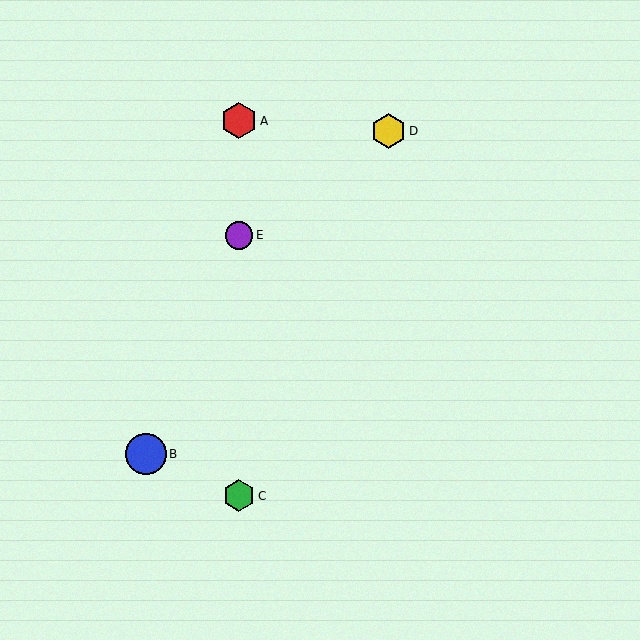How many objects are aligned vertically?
3 objects (A, C, E) are aligned vertically.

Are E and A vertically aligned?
Yes, both are at x≈239.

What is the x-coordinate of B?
Object B is at x≈146.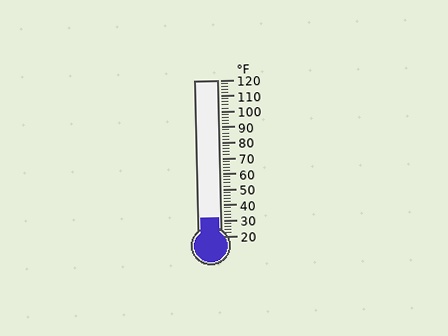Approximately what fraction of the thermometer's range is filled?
The thermometer is filled to approximately 10% of its range.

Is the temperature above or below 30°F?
The temperature is above 30°F.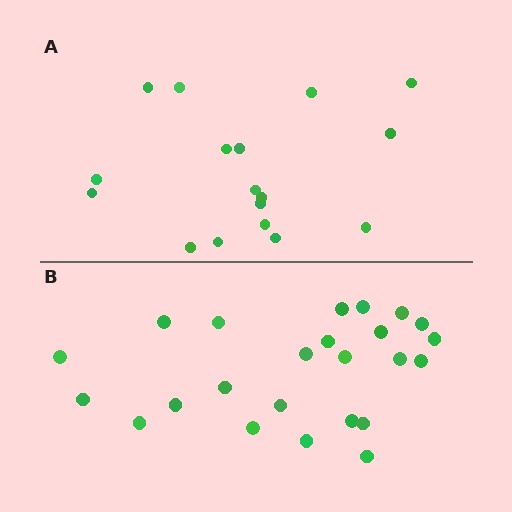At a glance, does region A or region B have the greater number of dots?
Region B (the bottom region) has more dots.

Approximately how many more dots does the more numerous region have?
Region B has roughly 8 or so more dots than region A.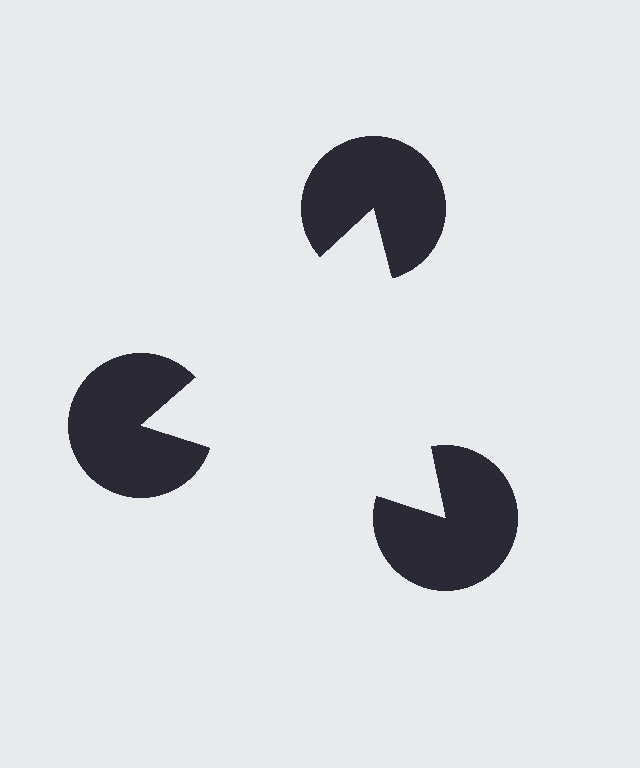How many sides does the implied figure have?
3 sides.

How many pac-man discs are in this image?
There are 3 — one at each vertex of the illusory triangle.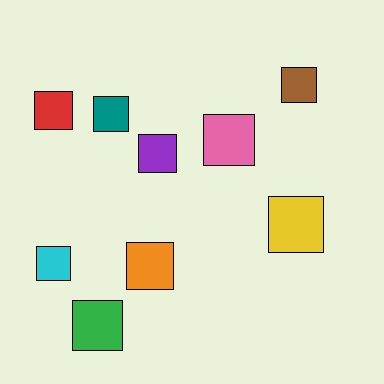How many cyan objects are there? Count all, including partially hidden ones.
There is 1 cyan object.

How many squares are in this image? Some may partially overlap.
There are 9 squares.